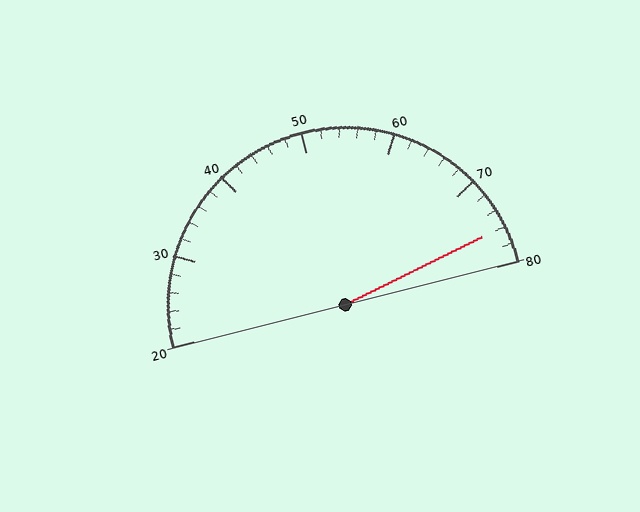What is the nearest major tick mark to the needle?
The nearest major tick mark is 80.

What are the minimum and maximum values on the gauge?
The gauge ranges from 20 to 80.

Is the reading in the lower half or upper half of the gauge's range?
The reading is in the upper half of the range (20 to 80).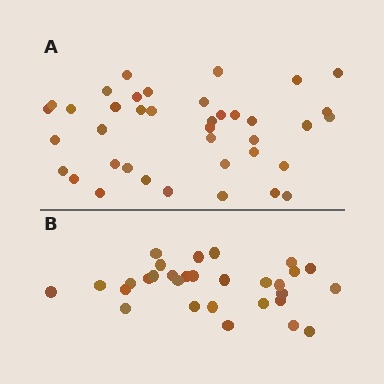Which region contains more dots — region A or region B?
Region A (the top region) has more dots.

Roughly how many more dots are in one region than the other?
Region A has roughly 8 or so more dots than region B.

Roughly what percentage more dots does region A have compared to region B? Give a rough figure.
About 30% more.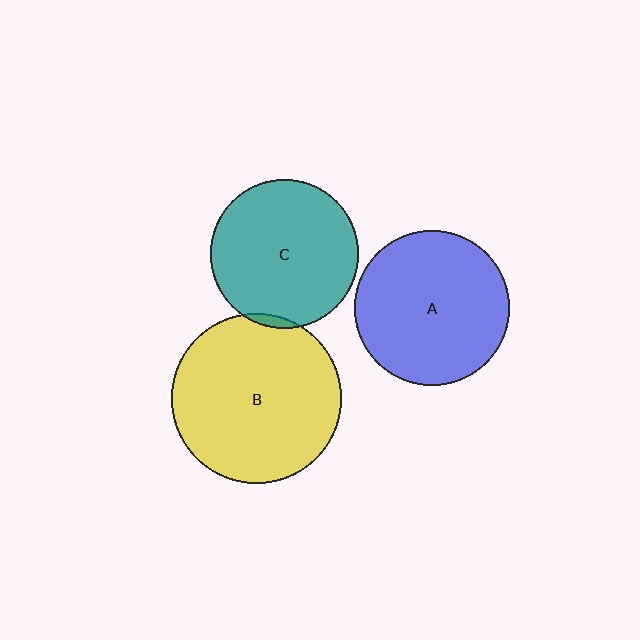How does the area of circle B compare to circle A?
Approximately 1.2 times.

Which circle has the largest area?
Circle B (yellow).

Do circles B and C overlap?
Yes.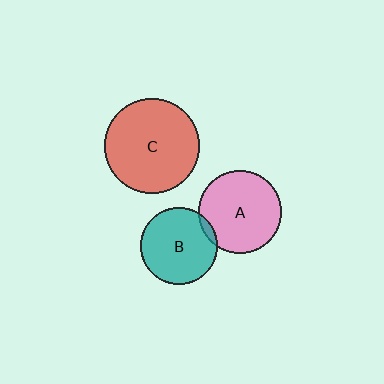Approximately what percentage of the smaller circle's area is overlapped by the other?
Approximately 5%.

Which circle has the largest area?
Circle C (red).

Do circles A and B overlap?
Yes.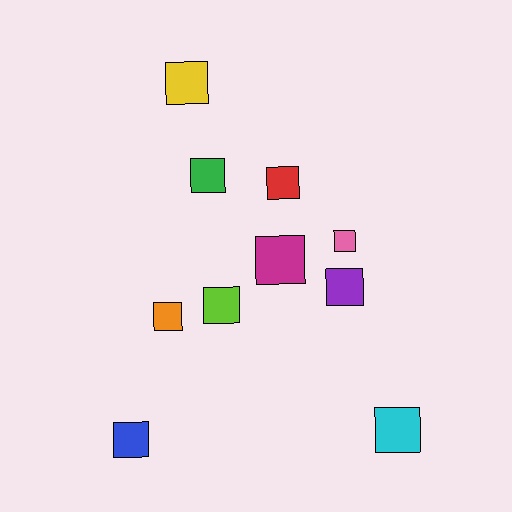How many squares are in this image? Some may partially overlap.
There are 10 squares.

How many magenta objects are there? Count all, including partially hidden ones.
There is 1 magenta object.